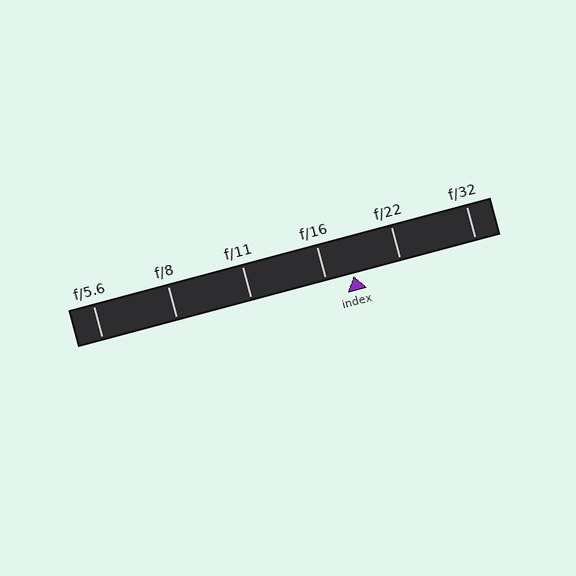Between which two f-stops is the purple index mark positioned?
The index mark is between f/16 and f/22.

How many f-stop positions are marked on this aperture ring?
There are 6 f-stop positions marked.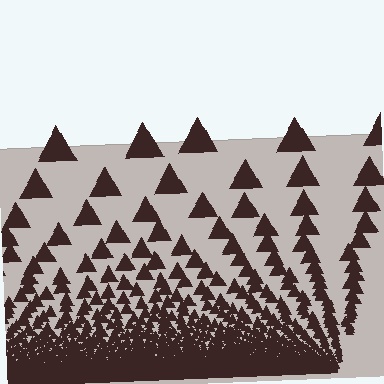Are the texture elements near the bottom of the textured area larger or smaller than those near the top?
Smaller. The gradient is inverted — elements near the bottom are smaller and denser.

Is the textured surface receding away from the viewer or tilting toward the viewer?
The surface appears to tilt toward the viewer. Texture elements get larger and sparser toward the top.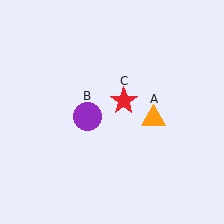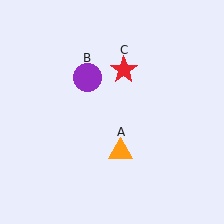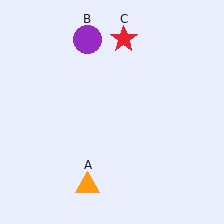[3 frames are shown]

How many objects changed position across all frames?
3 objects changed position: orange triangle (object A), purple circle (object B), red star (object C).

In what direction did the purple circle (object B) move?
The purple circle (object B) moved up.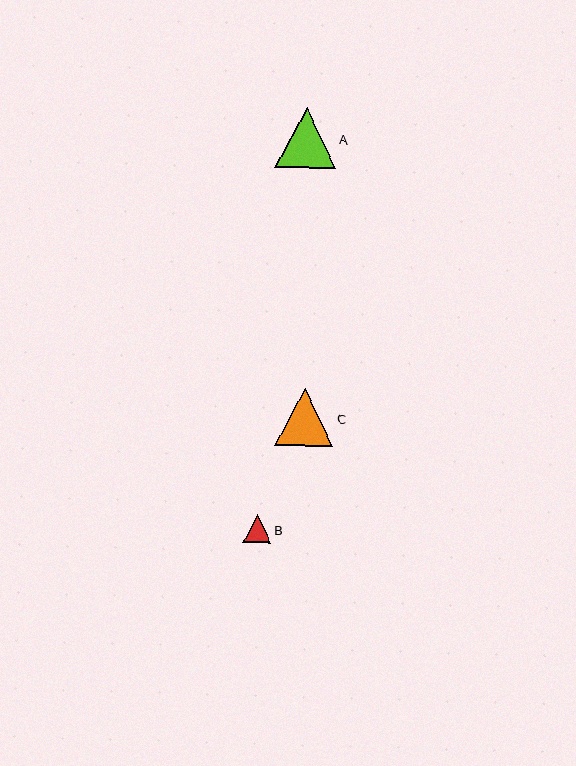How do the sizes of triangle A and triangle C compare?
Triangle A and triangle C are approximately the same size.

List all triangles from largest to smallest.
From largest to smallest: A, C, B.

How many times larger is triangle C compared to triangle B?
Triangle C is approximately 2.1 times the size of triangle B.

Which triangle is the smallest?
Triangle B is the smallest with a size of approximately 28 pixels.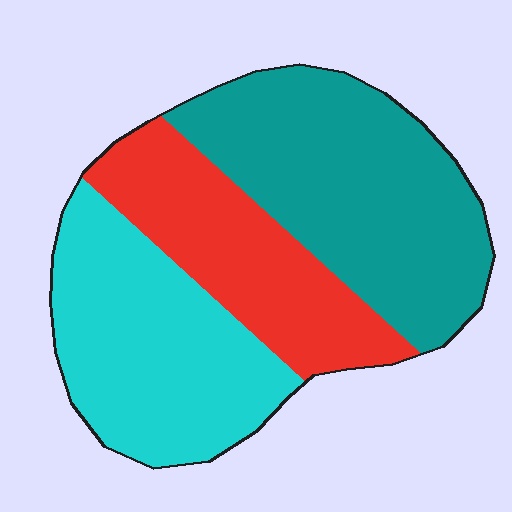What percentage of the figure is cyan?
Cyan covers about 35% of the figure.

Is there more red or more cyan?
Cyan.